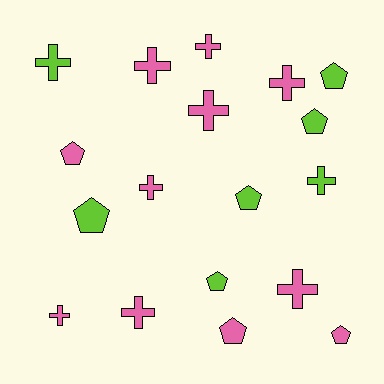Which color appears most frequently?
Pink, with 11 objects.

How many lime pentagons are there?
There are 5 lime pentagons.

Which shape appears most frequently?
Cross, with 10 objects.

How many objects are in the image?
There are 18 objects.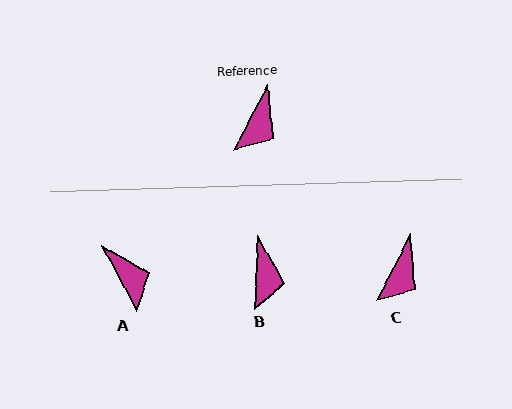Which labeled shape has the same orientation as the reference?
C.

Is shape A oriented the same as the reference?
No, it is off by about 55 degrees.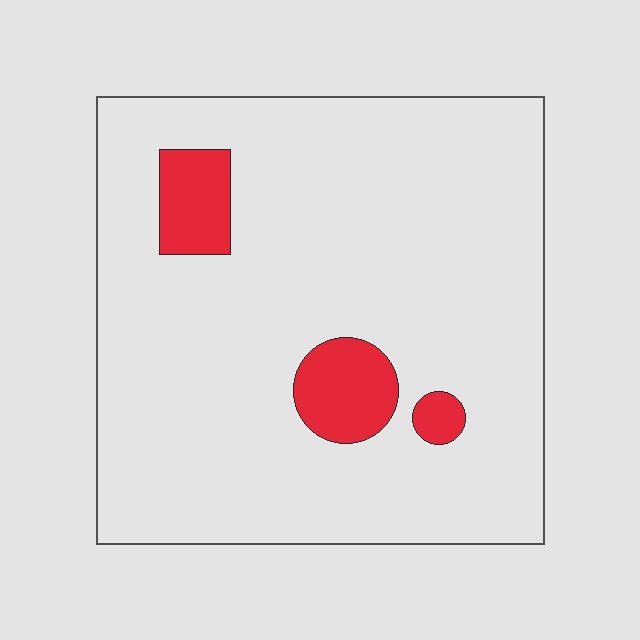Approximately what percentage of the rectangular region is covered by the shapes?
Approximately 10%.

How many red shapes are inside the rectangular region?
3.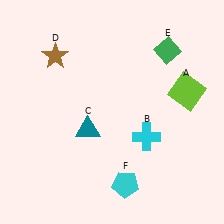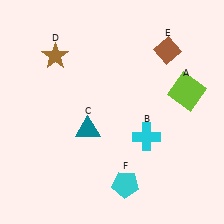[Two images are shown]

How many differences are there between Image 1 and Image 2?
There is 1 difference between the two images.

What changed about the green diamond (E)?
In Image 1, E is green. In Image 2, it changed to brown.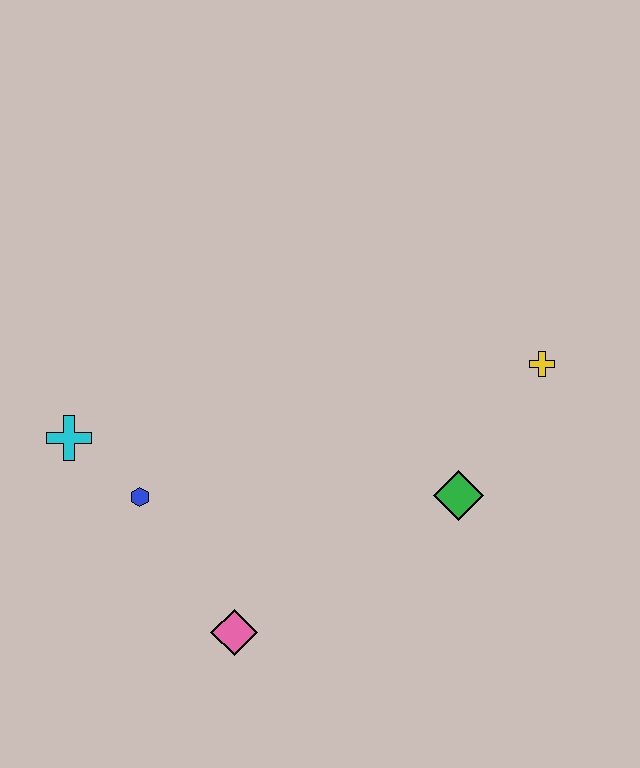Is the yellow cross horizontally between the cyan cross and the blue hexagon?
No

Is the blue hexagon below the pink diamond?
No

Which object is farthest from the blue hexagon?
The yellow cross is farthest from the blue hexagon.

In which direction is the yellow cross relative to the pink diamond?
The yellow cross is to the right of the pink diamond.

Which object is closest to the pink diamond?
The blue hexagon is closest to the pink diamond.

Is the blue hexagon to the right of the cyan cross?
Yes